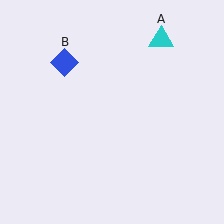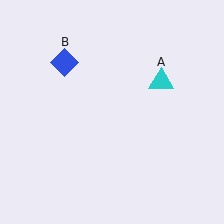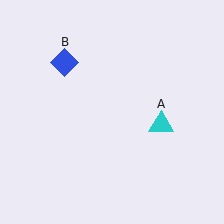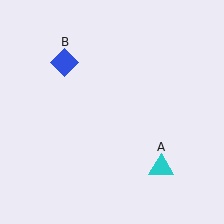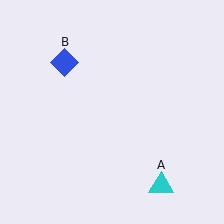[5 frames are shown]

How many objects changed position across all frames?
1 object changed position: cyan triangle (object A).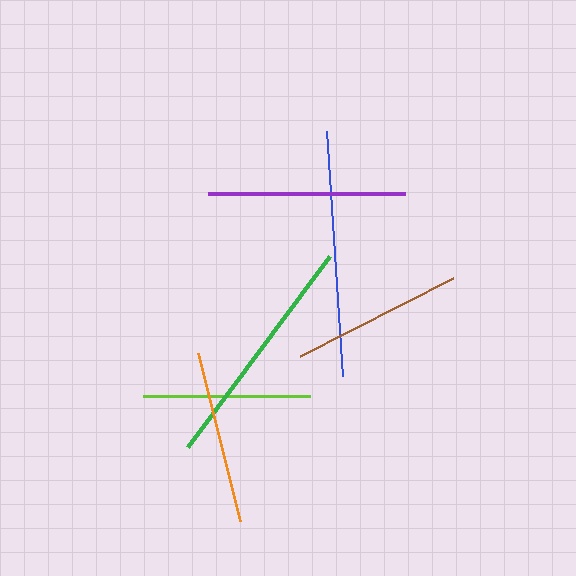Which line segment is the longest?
The blue line is the longest at approximately 245 pixels.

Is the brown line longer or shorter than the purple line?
The purple line is longer than the brown line.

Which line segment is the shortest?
The lime line is the shortest at approximately 167 pixels.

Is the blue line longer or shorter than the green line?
The blue line is longer than the green line.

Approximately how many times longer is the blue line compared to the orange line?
The blue line is approximately 1.4 times the length of the orange line.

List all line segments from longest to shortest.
From longest to shortest: blue, green, purple, orange, brown, lime.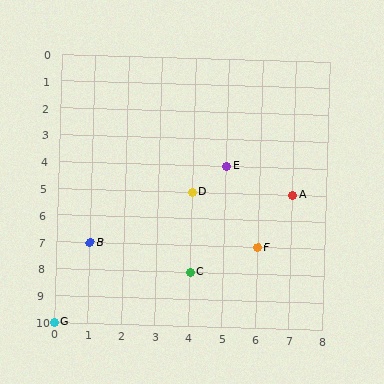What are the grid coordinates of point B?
Point B is at grid coordinates (1, 7).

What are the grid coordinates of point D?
Point D is at grid coordinates (4, 5).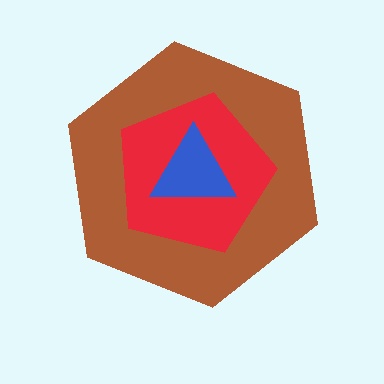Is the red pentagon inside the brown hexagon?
Yes.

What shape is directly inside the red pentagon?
The blue triangle.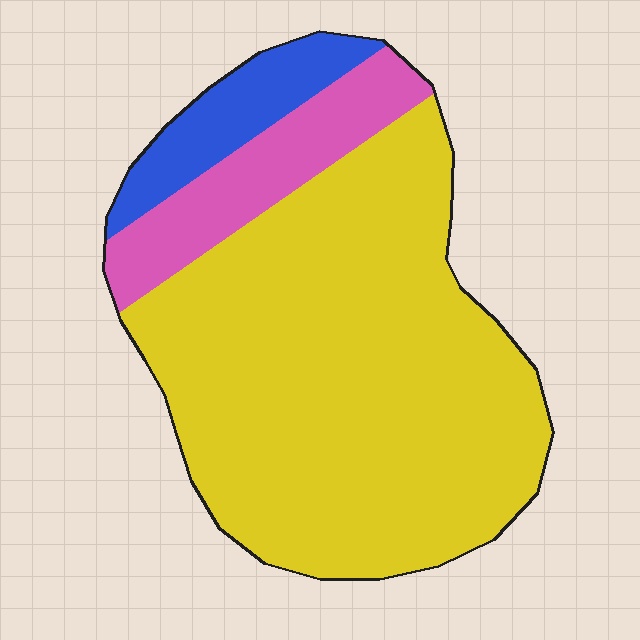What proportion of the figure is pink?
Pink takes up about one sixth (1/6) of the figure.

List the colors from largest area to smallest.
From largest to smallest: yellow, pink, blue.